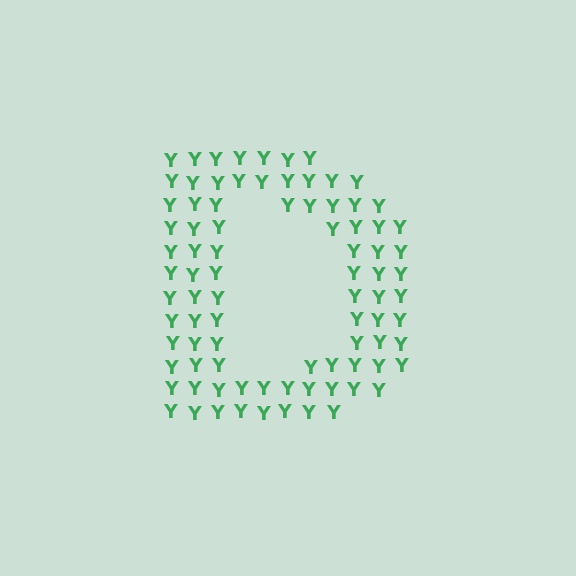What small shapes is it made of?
It is made of small letter Y's.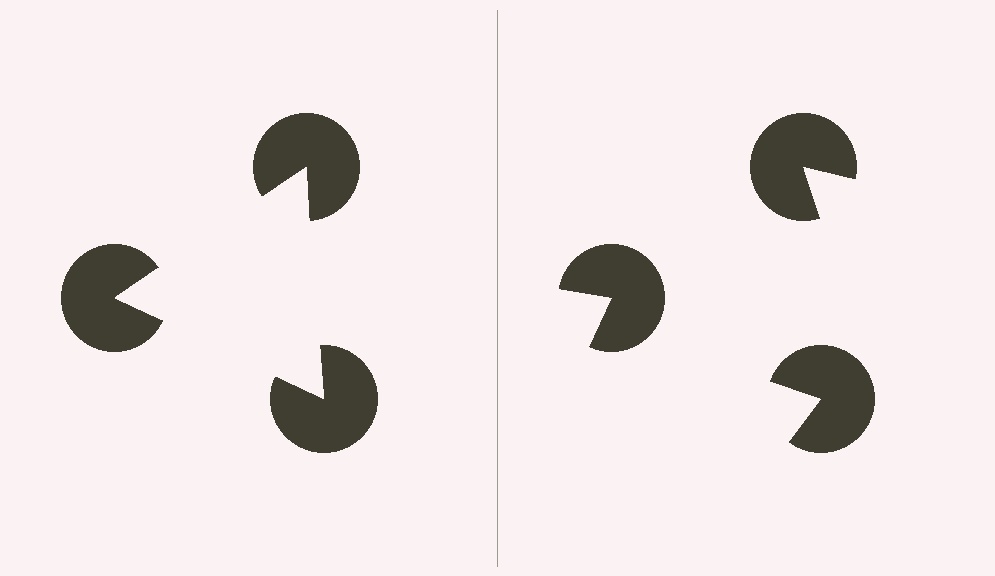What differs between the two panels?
The pac-man discs are positioned identically on both sides; only the wedge orientations differ. On the left they align to a triangle; on the right they are misaligned.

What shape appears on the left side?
An illusory triangle.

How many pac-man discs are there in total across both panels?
6 — 3 on each side.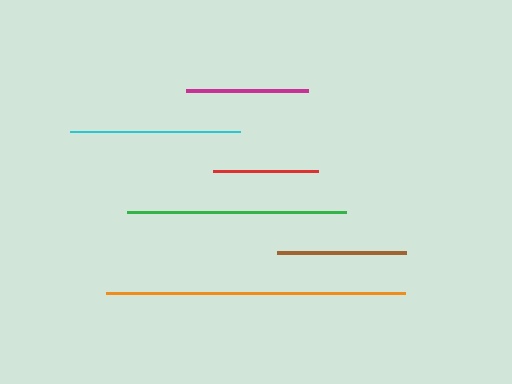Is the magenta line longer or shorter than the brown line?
The brown line is longer than the magenta line.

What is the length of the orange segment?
The orange segment is approximately 299 pixels long.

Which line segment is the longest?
The orange line is the longest at approximately 299 pixels.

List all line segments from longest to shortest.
From longest to shortest: orange, green, cyan, brown, magenta, red.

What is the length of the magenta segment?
The magenta segment is approximately 122 pixels long.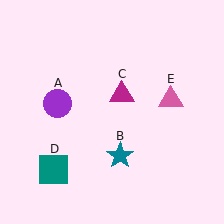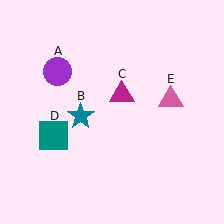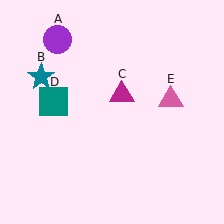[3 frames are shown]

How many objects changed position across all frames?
3 objects changed position: purple circle (object A), teal star (object B), teal square (object D).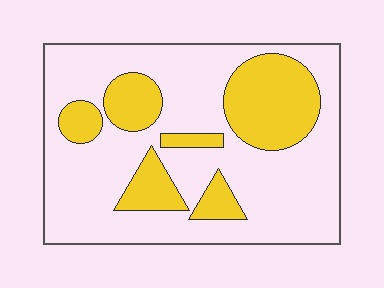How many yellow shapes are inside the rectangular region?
6.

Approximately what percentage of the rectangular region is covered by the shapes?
Approximately 30%.